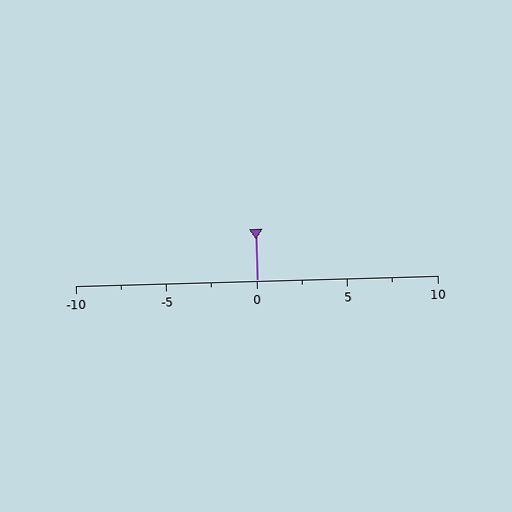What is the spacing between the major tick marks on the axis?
The major ticks are spaced 5 apart.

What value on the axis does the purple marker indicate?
The marker indicates approximately 0.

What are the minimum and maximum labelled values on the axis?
The axis runs from -10 to 10.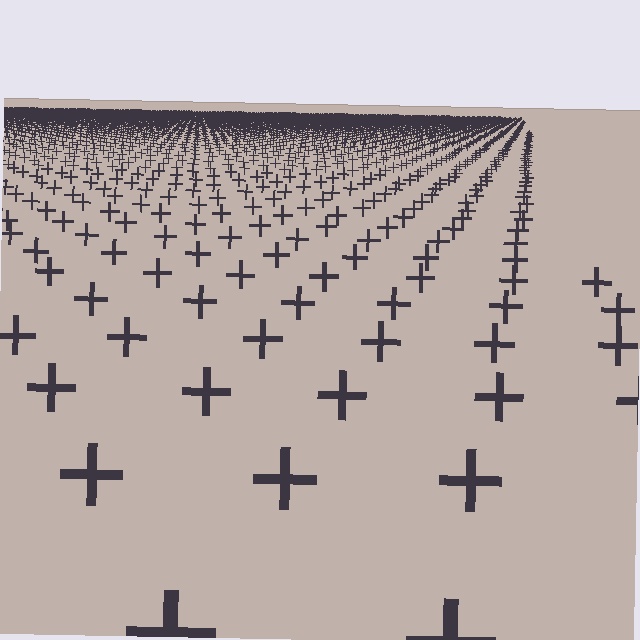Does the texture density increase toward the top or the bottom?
Density increases toward the top.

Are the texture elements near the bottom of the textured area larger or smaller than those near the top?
Larger. Near the bottom, elements are closer to the viewer and appear at a bigger on-screen size.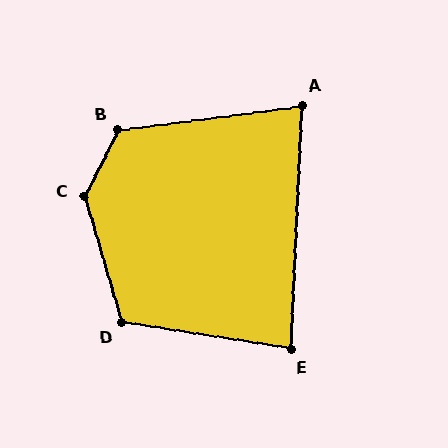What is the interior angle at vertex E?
Approximately 84 degrees (acute).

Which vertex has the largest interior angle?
C, at approximately 137 degrees.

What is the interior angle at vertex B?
Approximately 124 degrees (obtuse).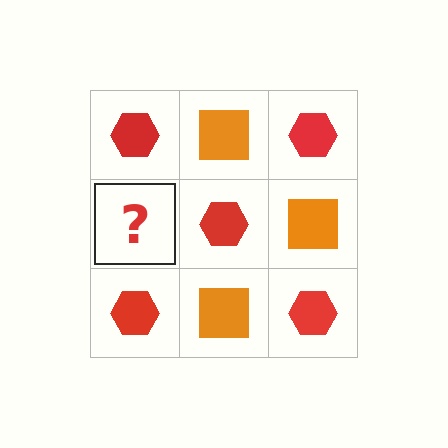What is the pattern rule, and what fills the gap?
The rule is that it alternates red hexagon and orange square in a checkerboard pattern. The gap should be filled with an orange square.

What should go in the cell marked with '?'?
The missing cell should contain an orange square.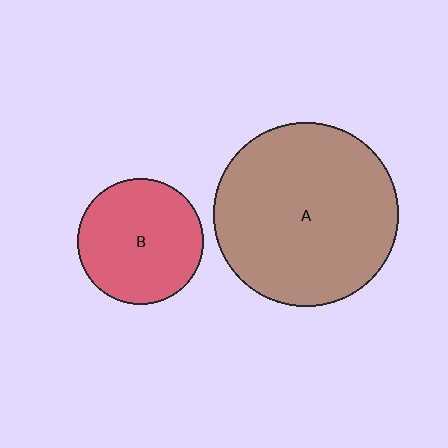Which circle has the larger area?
Circle A (brown).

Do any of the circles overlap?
No, none of the circles overlap.